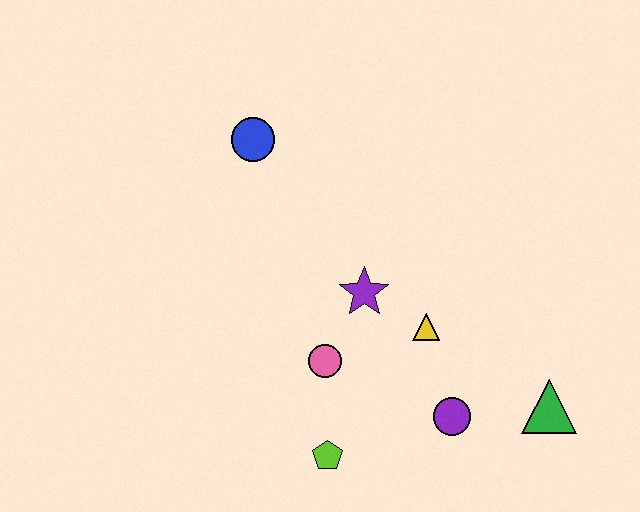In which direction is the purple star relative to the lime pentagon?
The purple star is above the lime pentagon.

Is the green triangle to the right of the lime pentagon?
Yes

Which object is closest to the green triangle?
The purple circle is closest to the green triangle.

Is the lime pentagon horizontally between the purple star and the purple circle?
No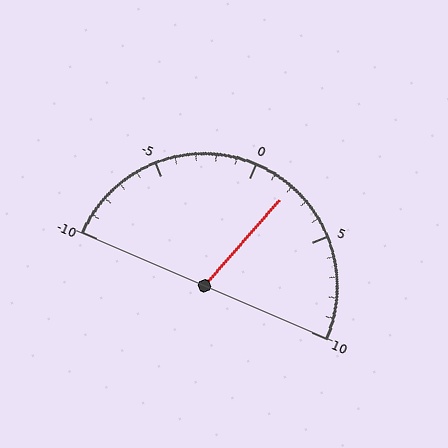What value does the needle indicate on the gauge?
The needle indicates approximately 2.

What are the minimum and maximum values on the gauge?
The gauge ranges from -10 to 10.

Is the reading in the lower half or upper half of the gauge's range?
The reading is in the upper half of the range (-10 to 10).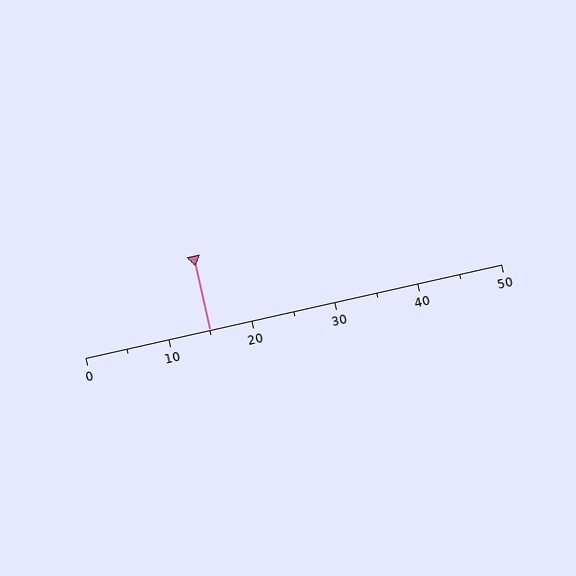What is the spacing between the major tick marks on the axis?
The major ticks are spaced 10 apart.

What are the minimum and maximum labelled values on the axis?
The axis runs from 0 to 50.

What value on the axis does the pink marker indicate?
The marker indicates approximately 15.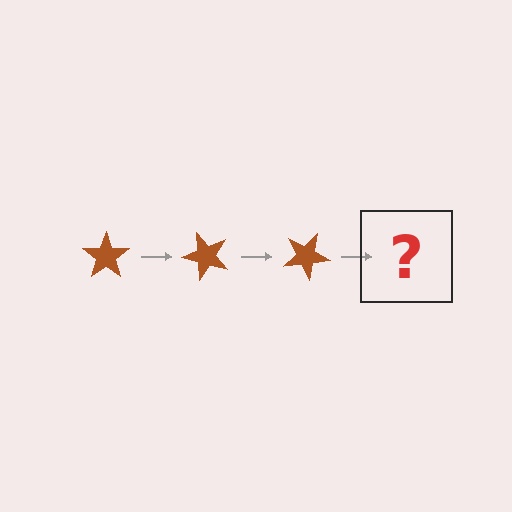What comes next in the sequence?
The next element should be a brown star rotated 150 degrees.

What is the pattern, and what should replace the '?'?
The pattern is that the star rotates 50 degrees each step. The '?' should be a brown star rotated 150 degrees.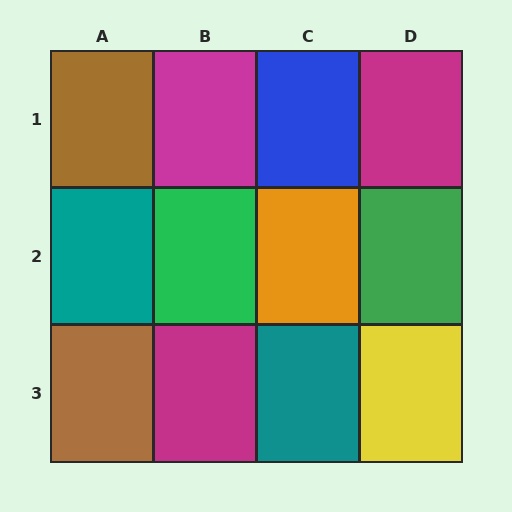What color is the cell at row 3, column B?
Magenta.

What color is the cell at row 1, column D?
Magenta.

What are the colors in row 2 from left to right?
Teal, green, orange, green.